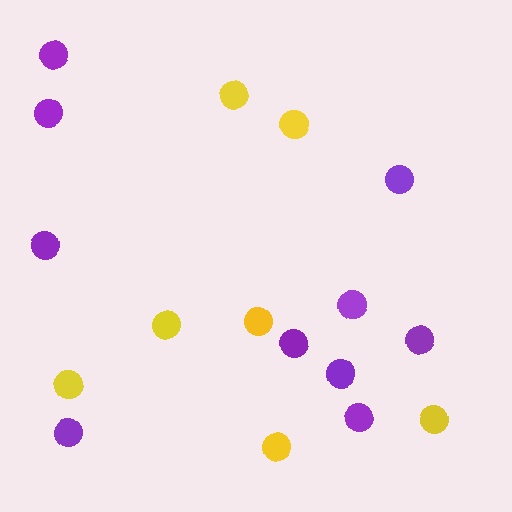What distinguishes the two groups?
There are 2 groups: one group of yellow circles (7) and one group of purple circles (10).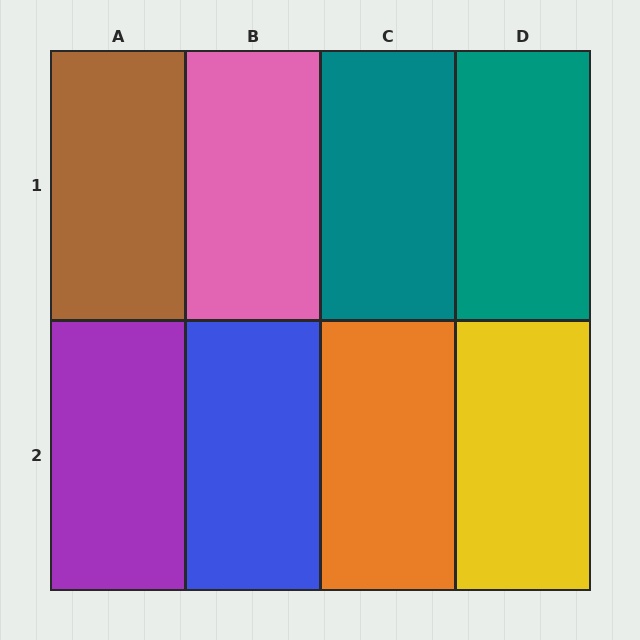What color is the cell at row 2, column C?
Orange.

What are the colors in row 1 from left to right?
Brown, pink, teal, teal.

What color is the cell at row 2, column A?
Purple.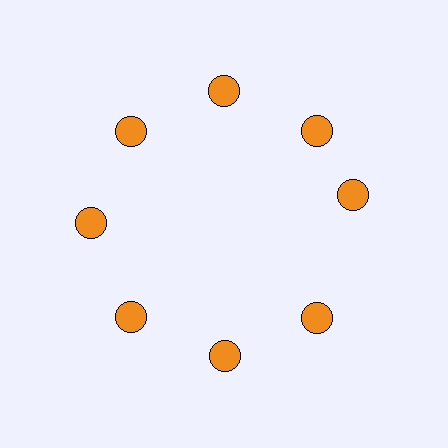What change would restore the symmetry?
The symmetry would be restored by rotating it back into even spacing with its neighbors so that all 8 circles sit at equal angles and equal distance from the center.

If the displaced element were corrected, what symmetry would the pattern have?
It would have 8-fold rotational symmetry — the pattern would map onto itself every 45 degrees.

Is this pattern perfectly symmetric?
No. The 8 orange circles are arranged in a ring, but one element near the 3 o'clock position is rotated out of alignment along the ring, breaking the 8-fold rotational symmetry.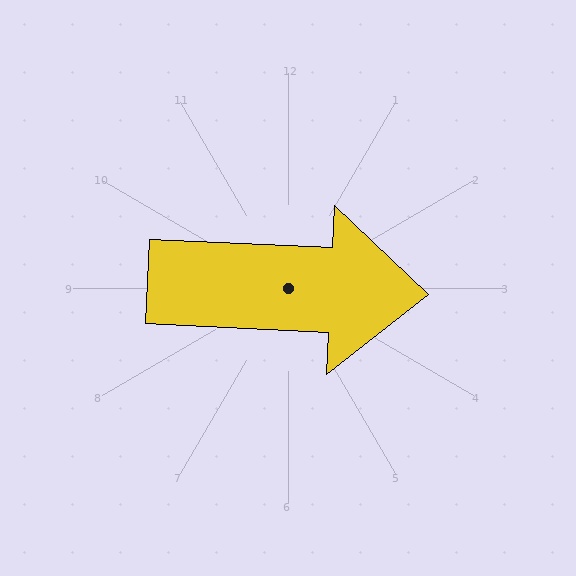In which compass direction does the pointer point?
East.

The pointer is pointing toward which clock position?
Roughly 3 o'clock.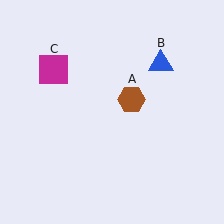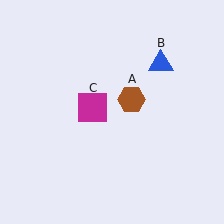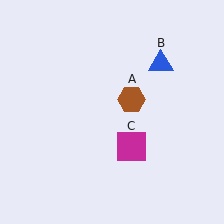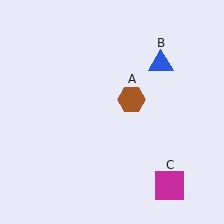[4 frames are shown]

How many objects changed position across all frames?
1 object changed position: magenta square (object C).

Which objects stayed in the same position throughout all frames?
Brown hexagon (object A) and blue triangle (object B) remained stationary.